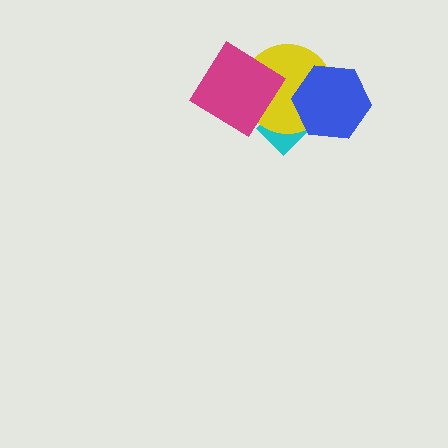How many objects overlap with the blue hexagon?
2 objects overlap with the blue hexagon.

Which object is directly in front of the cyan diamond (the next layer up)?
The yellow circle is directly in front of the cyan diamond.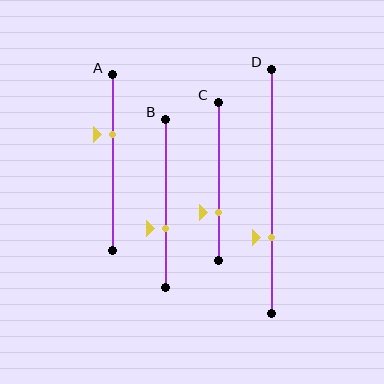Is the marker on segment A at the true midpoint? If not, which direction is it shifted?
No, the marker on segment A is shifted upward by about 16% of the segment length.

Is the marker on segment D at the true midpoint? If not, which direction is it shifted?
No, the marker on segment D is shifted downward by about 19% of the segment length.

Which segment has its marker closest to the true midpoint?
Segment B has its marker closest to the true midpoint.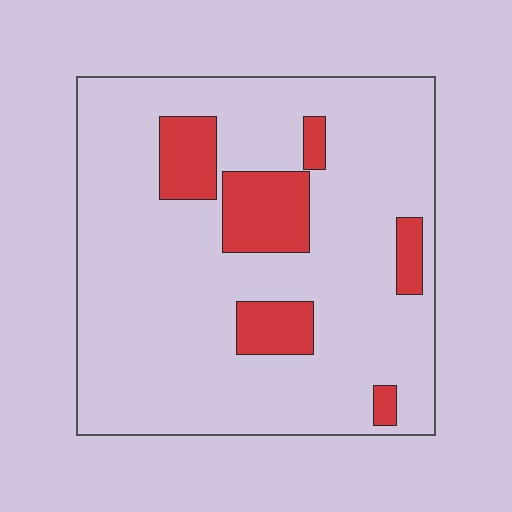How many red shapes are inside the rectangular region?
6.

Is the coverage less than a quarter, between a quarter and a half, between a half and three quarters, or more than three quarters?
Less than a quarter.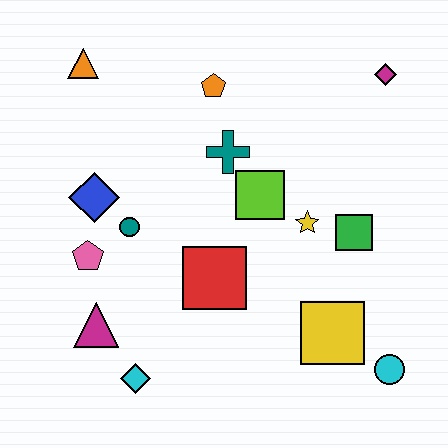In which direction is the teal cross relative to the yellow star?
The teal cross is to the left of the yellow star.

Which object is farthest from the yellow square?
The orange triangle is farthest from the yellow square.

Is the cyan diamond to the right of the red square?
No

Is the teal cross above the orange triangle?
No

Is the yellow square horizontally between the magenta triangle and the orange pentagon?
No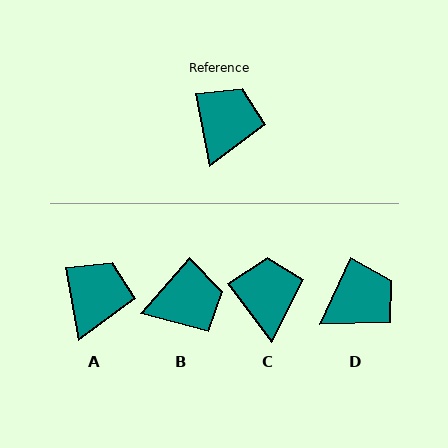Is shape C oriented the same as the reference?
No, it is off by about 26 degrees.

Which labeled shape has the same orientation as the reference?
A.